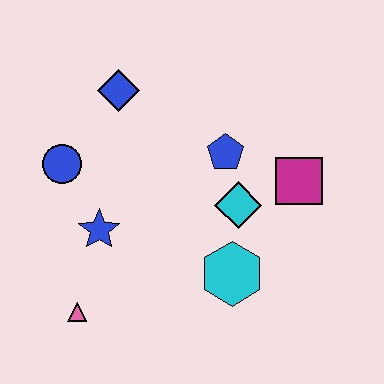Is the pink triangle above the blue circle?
No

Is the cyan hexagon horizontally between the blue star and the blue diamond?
No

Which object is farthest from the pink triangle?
The magenta square is farthest from the pink triangle.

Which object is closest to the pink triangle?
The blue star is closest to the pink triangle.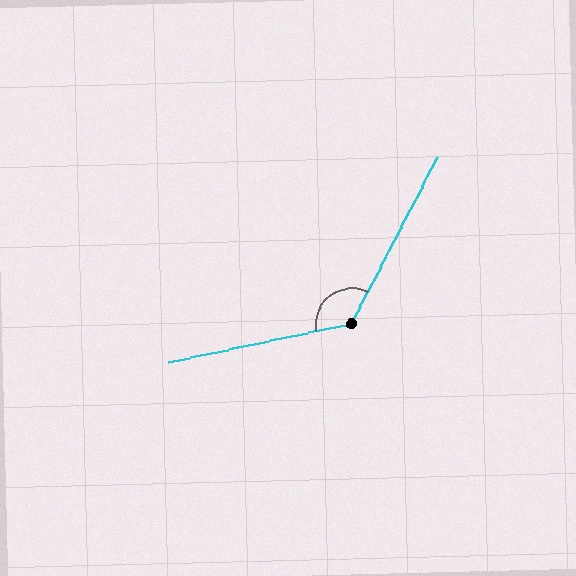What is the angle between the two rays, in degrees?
Approximately 129 degrees.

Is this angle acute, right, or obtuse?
It is obtuse.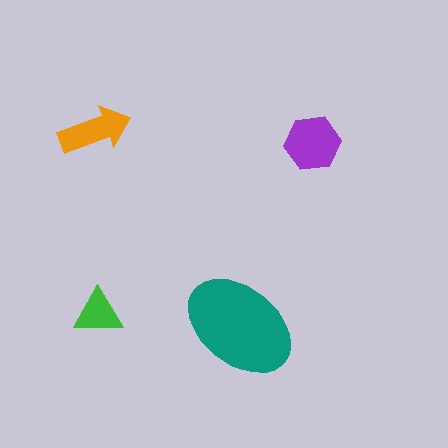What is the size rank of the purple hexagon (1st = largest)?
2nd.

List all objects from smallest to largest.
The green triangle, the orange arrow, the purple hexagon, the teal ellipse.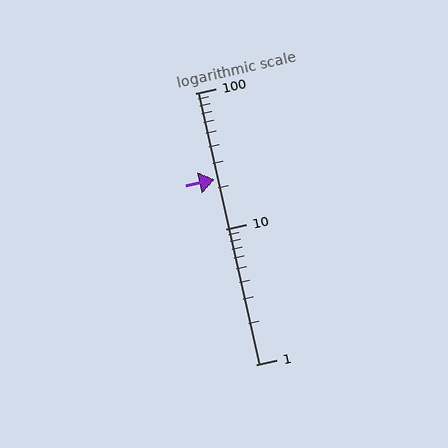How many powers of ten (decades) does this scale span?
The scale spans 2 decades, from 1 to 100.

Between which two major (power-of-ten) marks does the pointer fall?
The pointer is between 10 and 100.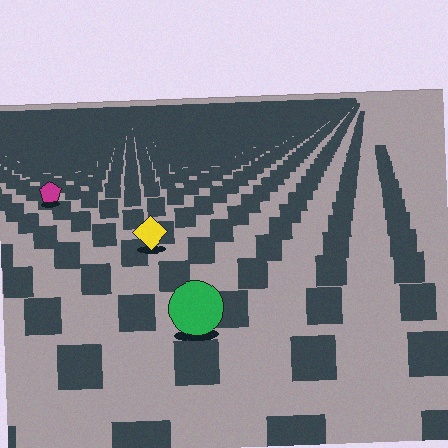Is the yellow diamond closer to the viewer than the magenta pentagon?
Yes. The yellow diamond is closer — you can tell from the texture gradient: the ground texture is coarser near it.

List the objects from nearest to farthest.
From nearest to farthest: the green circle, the yellow diamond, the magenta pentagon.